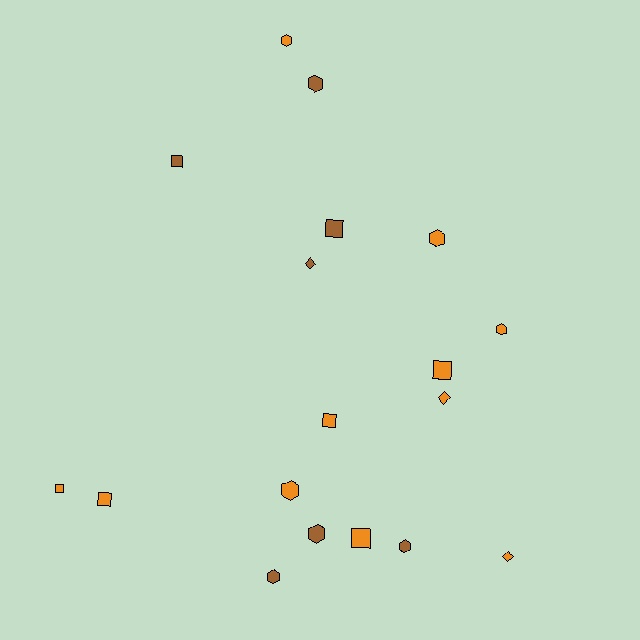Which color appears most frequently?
Orange, with 11 objects.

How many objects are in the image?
There are 18 objects.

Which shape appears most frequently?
Hexagon, with 8 objects.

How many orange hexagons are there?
There are 4 orange hexagons.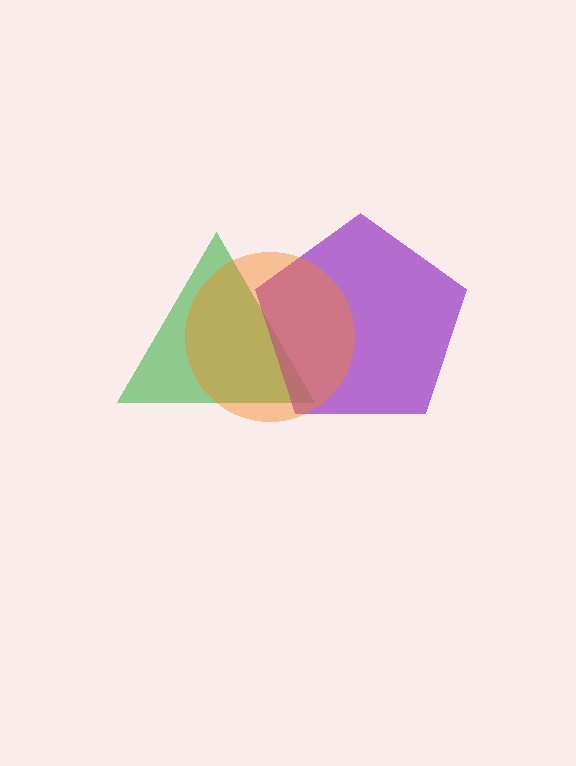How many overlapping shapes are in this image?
There are 3 overlapping shapes in the image.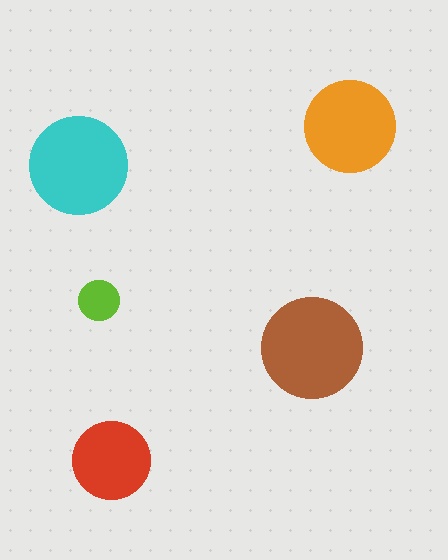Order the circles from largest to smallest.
the brown one, the cyan one, the orange one, the red one, the lime one.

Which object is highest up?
The orange circle is topmost.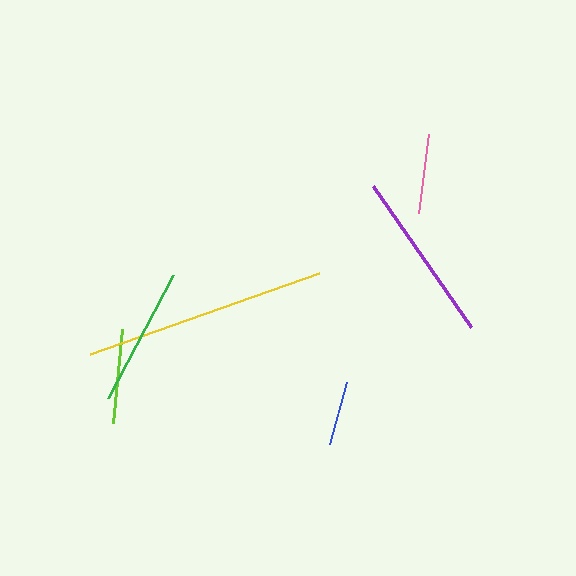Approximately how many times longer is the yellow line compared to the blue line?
The yellow line is approximately 3.8 times the length of the blue line.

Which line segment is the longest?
The yellow line is the longest at approximately 243 pixels.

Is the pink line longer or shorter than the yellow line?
The yellow line is longer than the pink line.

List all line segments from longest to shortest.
From longest to shortest: yellow, purple, green, lime, pink, blue.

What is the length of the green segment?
The green segment is approximately 139 pixels long.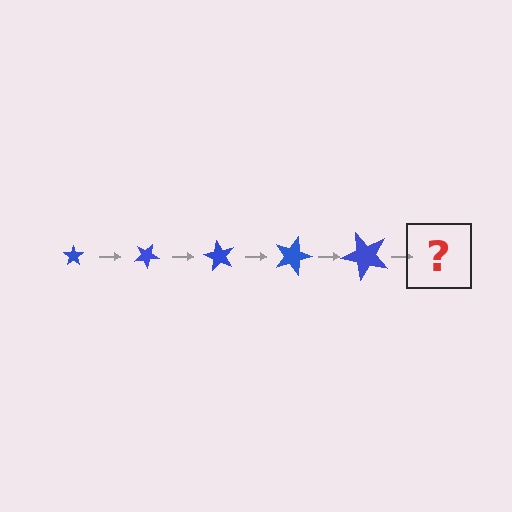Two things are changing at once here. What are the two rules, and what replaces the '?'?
The two rules are that the star grows larger each step and it rotates 30 degrees each step. The '?' should be a star, larger than the previous one and rotated 150 degrees from the start.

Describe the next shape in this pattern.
It should be a star, larger than the previous one and rotated 150 degrees from the start.